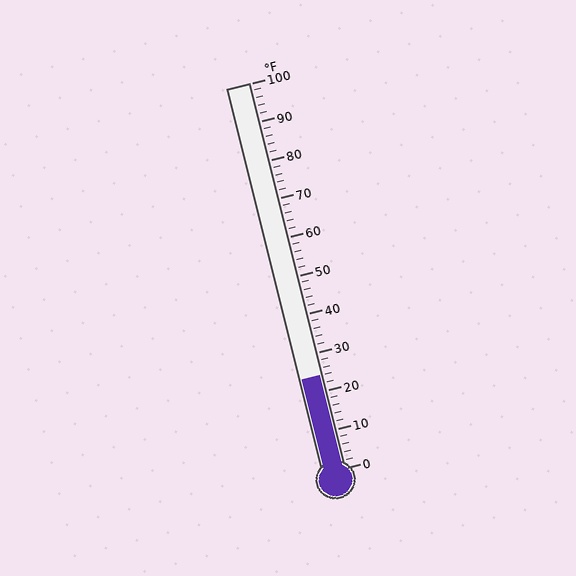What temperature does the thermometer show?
The thermometer shows approximately 24°F.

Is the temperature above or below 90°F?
The temperature is below 90°F.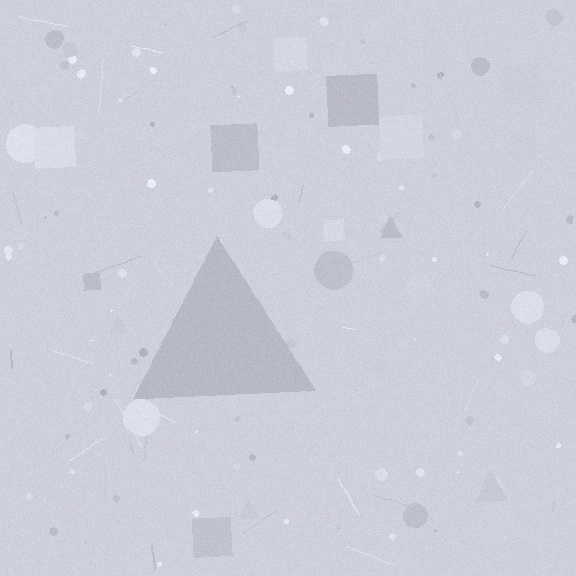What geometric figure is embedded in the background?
A triangle is embedded in the background.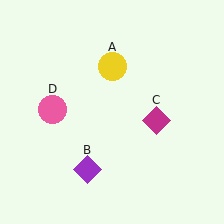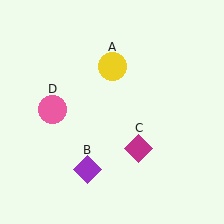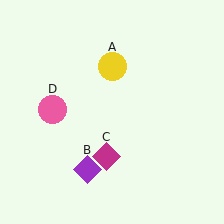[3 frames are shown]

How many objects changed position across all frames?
1 object changed position: magenta diamond (object C).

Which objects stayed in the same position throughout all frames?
Yellow circle (object A) and purple diamond (object B) and pink circle (object D) remained stationary.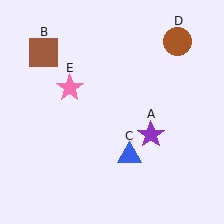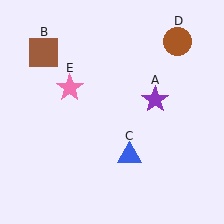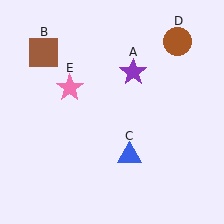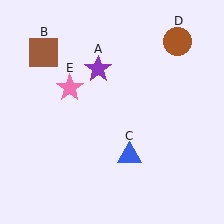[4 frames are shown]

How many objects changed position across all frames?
1 object changed position: purple star (object A).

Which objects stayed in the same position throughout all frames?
Brown square (object B) and blue triangle (object C) and brown circle (object D) and pink star (object E) remained stationary.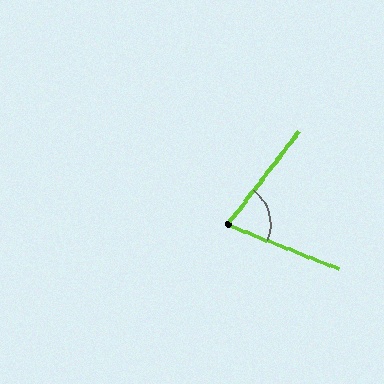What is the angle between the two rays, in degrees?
Approximately 74 degrees.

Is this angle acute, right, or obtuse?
It is acute.